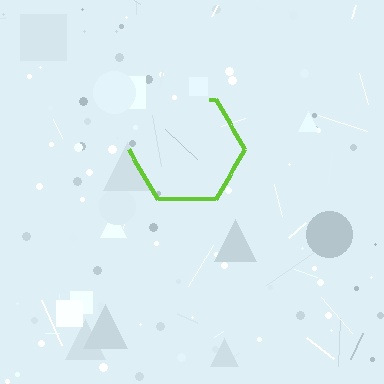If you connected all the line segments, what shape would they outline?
They would outline a hexagon.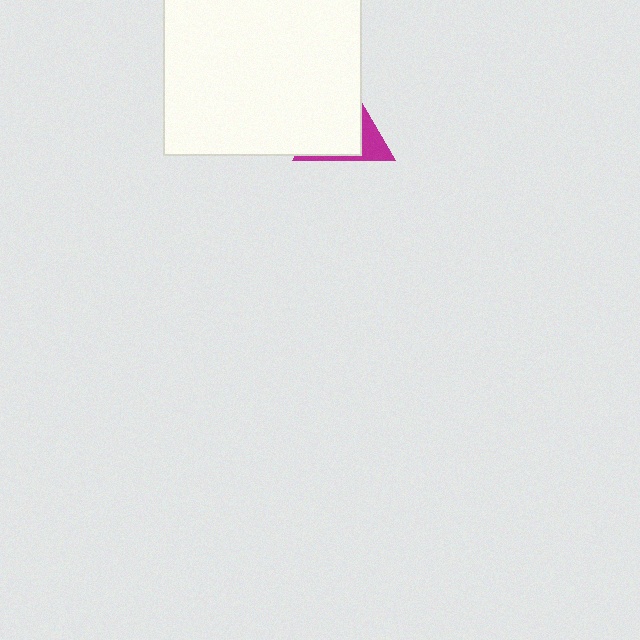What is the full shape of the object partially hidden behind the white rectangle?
The partially hidden object is a magenta triangle.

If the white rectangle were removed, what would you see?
You would see the complete magenta triangle.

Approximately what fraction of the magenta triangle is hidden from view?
Roughly 69% of the magenta triangle is hidden behind the white rectangle.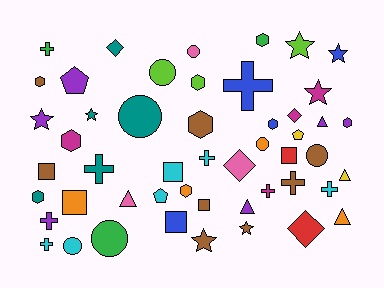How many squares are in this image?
There are 6 squares.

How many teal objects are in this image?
There are 5 teal objects.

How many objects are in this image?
There are 50 objects.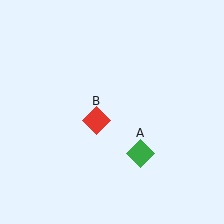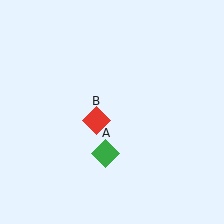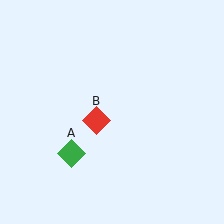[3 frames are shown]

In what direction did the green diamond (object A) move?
The green diamond (object A) moved left.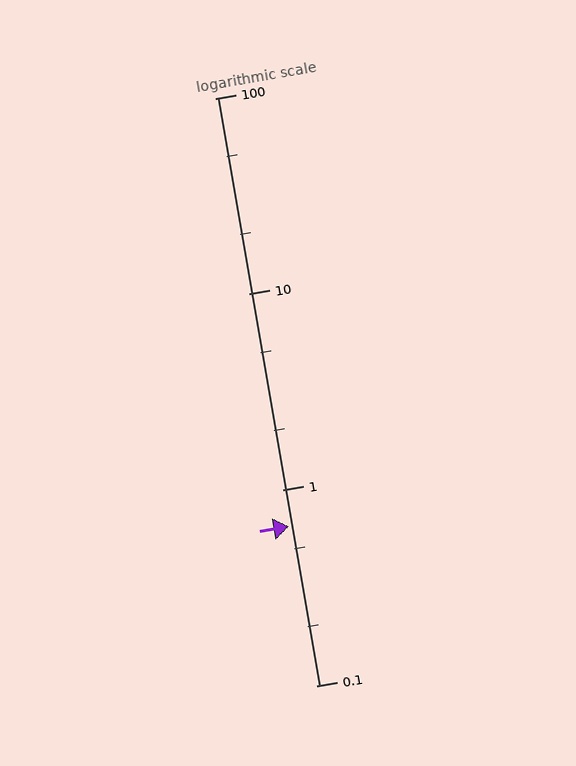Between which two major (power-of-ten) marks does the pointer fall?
The pointer is between 0.1 and 1.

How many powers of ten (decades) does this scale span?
The scale spans 3 decades, from 0.1 to 100.